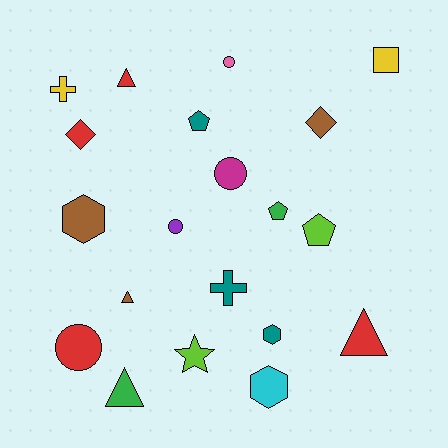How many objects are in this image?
There are 20 objects.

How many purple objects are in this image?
There is 1 purple object.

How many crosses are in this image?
There are 2 crosses.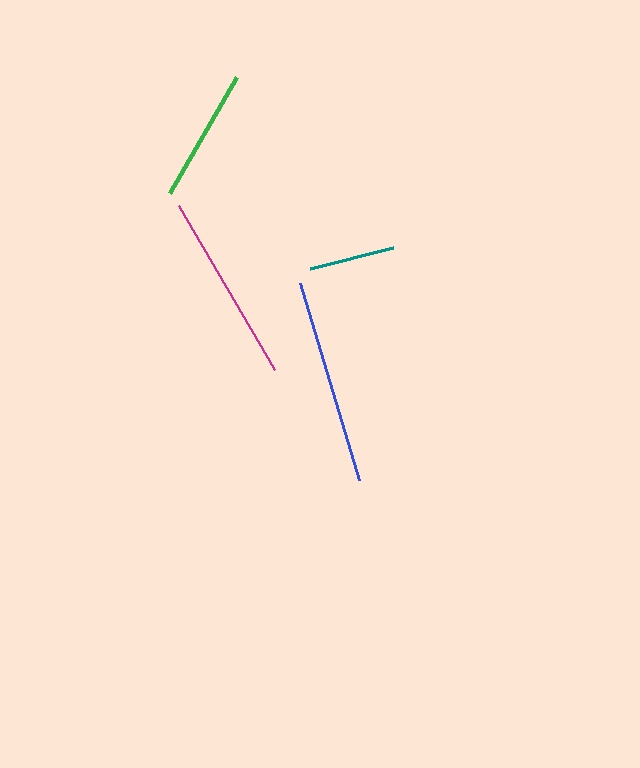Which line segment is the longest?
The blue line is the longest at approximately 205 pixels.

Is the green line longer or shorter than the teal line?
The green line is longer than the teal line.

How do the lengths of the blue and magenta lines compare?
The blue and magenta lines are approximately the same length.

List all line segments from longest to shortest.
From longest to shortest: blue, magenta, green, teal.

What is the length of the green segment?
The green segment is approximately 133 pixels long.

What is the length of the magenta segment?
The magenta segment is approximately 189 pixels long.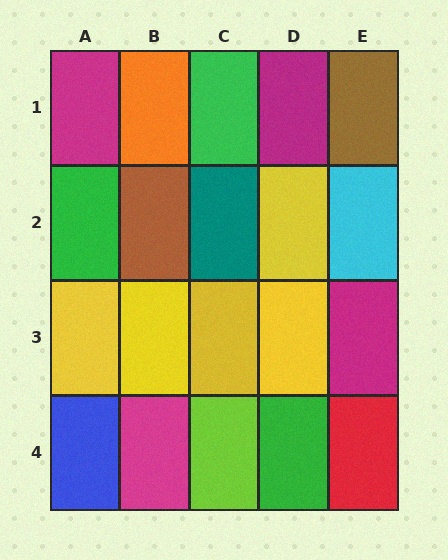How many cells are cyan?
1 cell is cyan.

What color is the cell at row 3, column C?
Yellow.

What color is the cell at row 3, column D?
Yellow.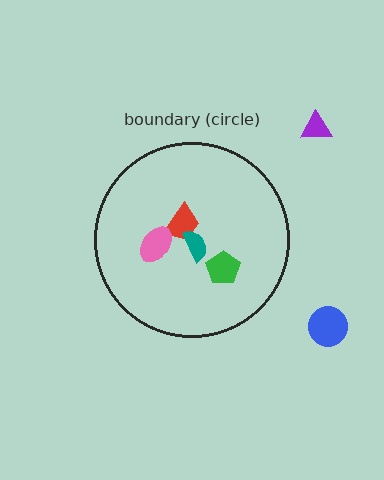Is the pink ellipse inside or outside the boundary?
Inside.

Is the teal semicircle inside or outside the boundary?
Inside.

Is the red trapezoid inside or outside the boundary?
Inside.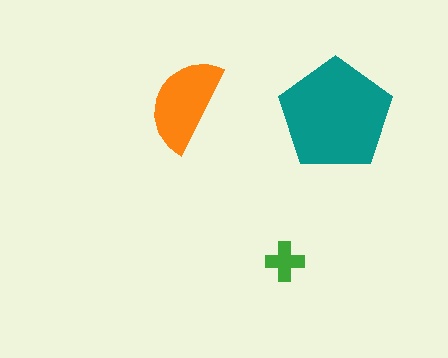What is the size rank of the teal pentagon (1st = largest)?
1st.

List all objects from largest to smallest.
The teal pentagon, the orange semicircle, the green cross.